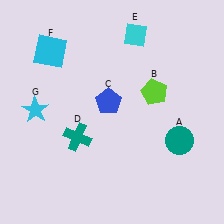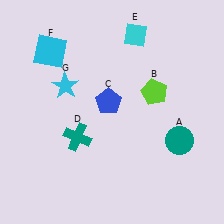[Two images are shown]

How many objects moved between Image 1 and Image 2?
1 object moved between the two images.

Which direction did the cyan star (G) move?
The cyan star (G) moved right.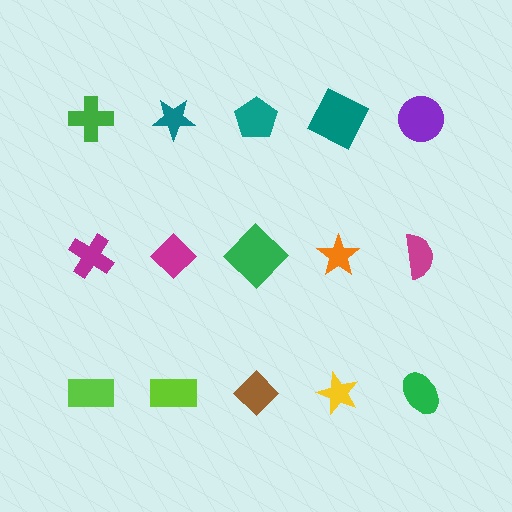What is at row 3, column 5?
A green ellipse.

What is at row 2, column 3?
A green diamond.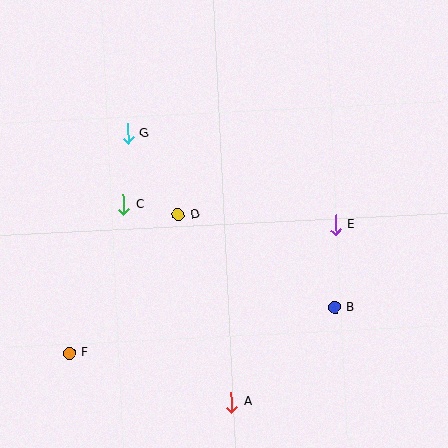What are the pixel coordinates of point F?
Point F is at (69, 353).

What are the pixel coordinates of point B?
Point B is at (335, 307).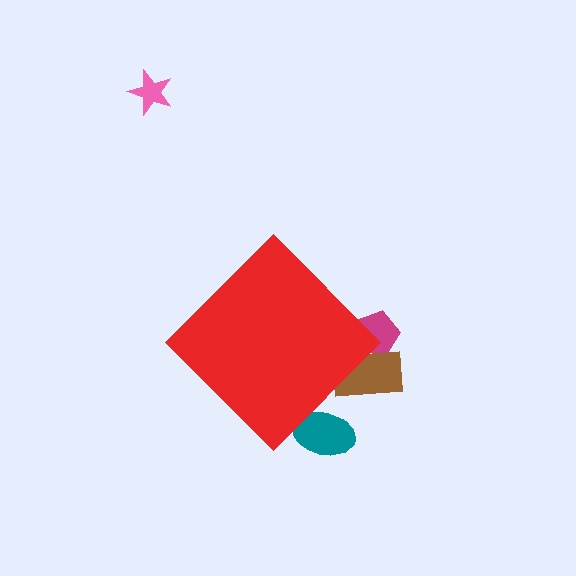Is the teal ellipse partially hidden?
Yes, the teal ellipse is partially hidden behind the red diamond.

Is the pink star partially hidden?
No, the pink star is fully visible.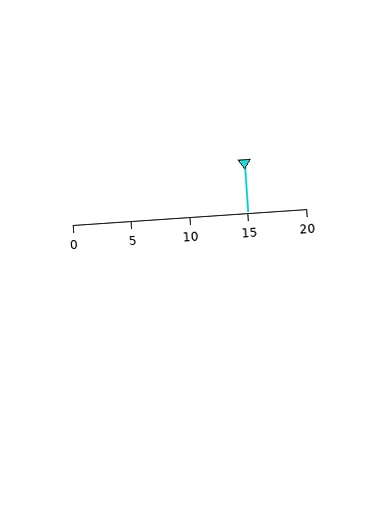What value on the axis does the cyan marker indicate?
The marker indicates approximately 15.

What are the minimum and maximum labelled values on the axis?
The axis runs from 0 to 20.